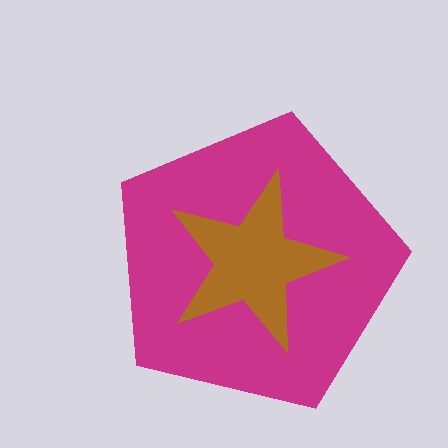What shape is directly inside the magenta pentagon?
The brown star.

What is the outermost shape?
The magenta pentagon.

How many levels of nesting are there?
2.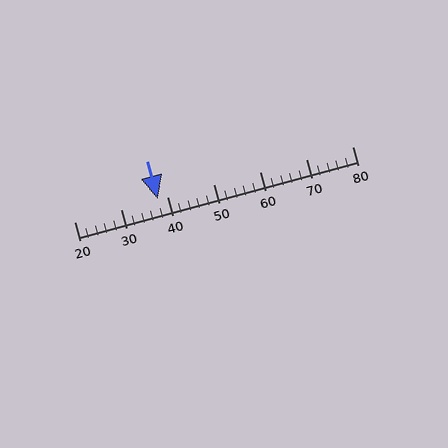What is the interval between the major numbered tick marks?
The major tick marks are spaced 10 units apart.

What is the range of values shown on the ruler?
The ruler shows values from 20 to 80.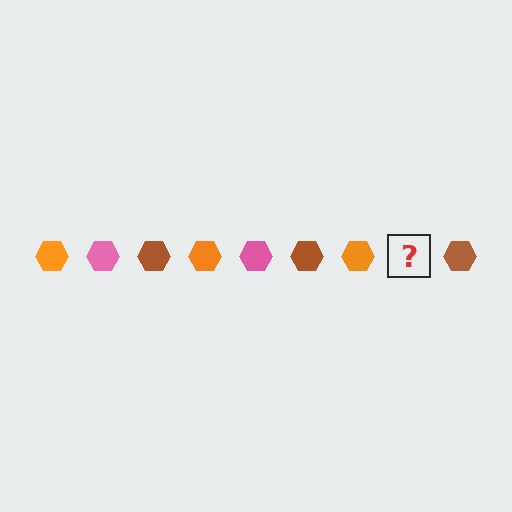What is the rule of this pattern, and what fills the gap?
The rule is that the pattern cycles through orange, pink, brown hexagons. The gap should be filled with a pink hexagon.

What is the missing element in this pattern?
The missing element is a pink hexagon.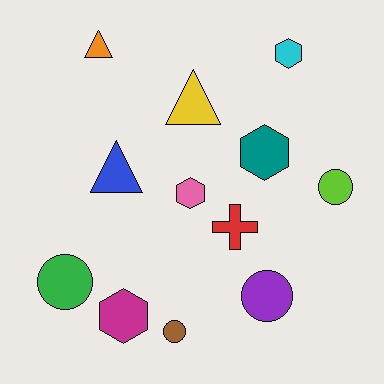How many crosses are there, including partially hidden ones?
There is 1 cross.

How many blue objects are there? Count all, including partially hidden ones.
There is 1 blue object.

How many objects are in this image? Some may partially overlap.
There are 12 objects.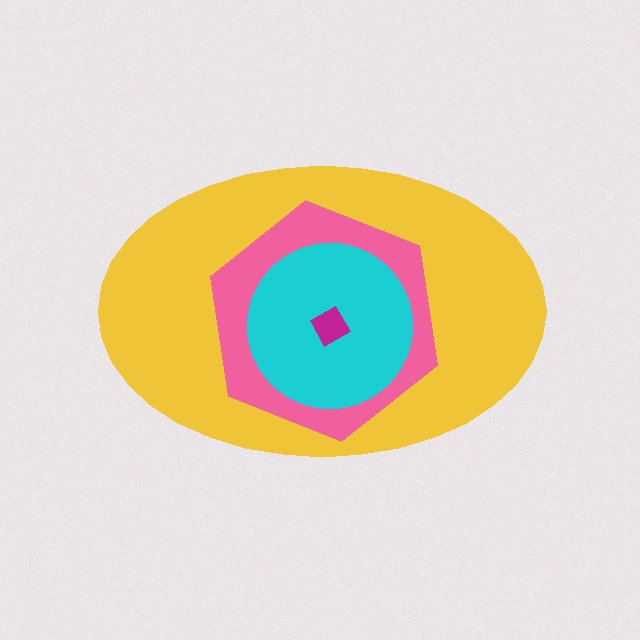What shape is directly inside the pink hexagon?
The cyan circle.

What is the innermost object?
The magenta diamond.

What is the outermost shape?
The yellow ellipse.